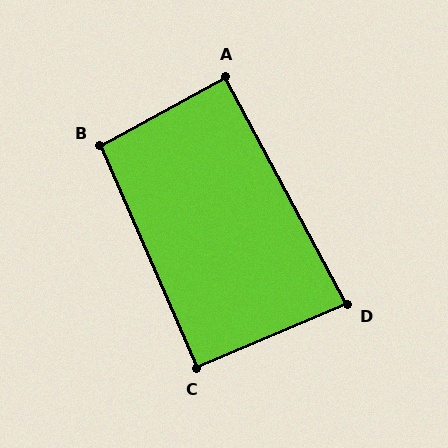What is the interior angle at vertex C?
Approximately 91 degrees (approximately right).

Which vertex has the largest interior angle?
B, at approximately 95 degrees.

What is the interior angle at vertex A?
Approximately 89 degrees (approximately right).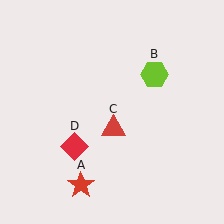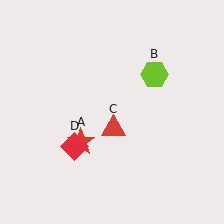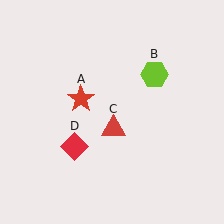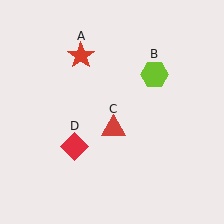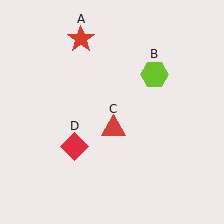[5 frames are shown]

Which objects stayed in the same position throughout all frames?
Lime hexagon (object B) and red triangle (object C) and red diamond (object D) remained stationary.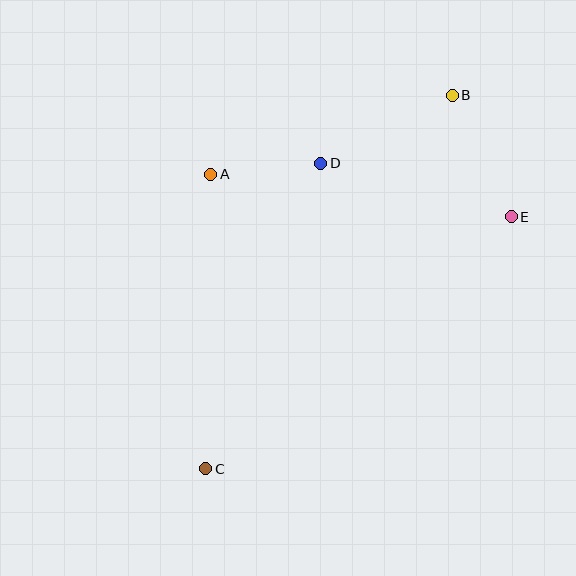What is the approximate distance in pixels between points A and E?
The distance between A and E is approximately 304 pixels.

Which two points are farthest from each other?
Points B and C are farthest from each other.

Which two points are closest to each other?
Points A and D are closest to each other.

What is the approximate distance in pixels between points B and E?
The distance between B and E is approximately 136 pixels.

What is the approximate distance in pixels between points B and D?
The distance between B and D is approximately 148 pixels.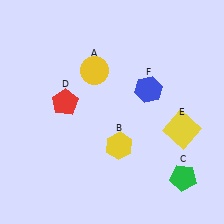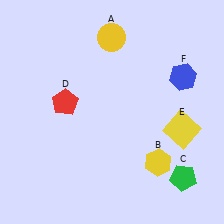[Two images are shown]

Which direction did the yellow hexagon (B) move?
The yellow hexagon (B) moved right.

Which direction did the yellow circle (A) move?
The yellow circle (A) moved up.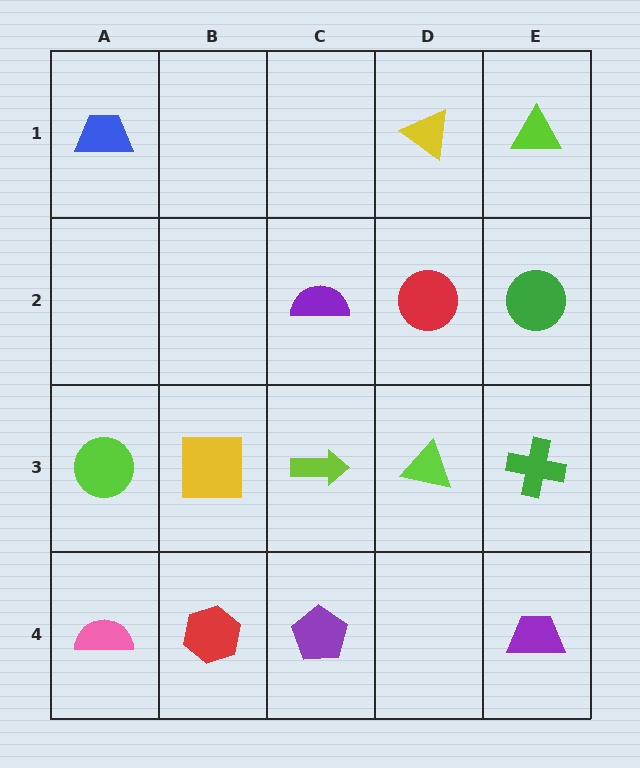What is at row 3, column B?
A yellow square.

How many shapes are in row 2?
3 shapes.